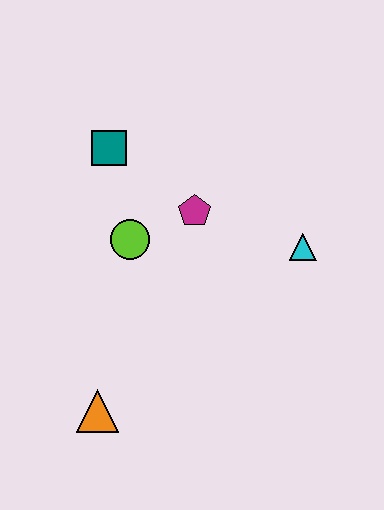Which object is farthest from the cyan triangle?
The orange triangle is farthest from the cyan triangle.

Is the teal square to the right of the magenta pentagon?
No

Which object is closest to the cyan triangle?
The magenta pentagon is closest to the cyan triangle.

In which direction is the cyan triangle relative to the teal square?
The cyan triangle is to the right of the teal square.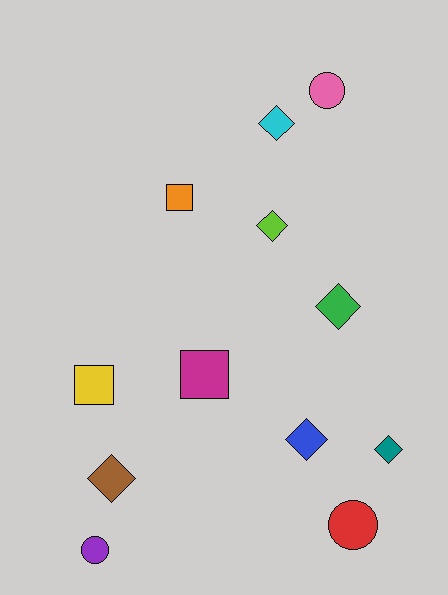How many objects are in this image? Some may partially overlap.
There are 12 objects.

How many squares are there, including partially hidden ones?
There are 3 squares.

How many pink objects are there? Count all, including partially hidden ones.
There is 1 pink object.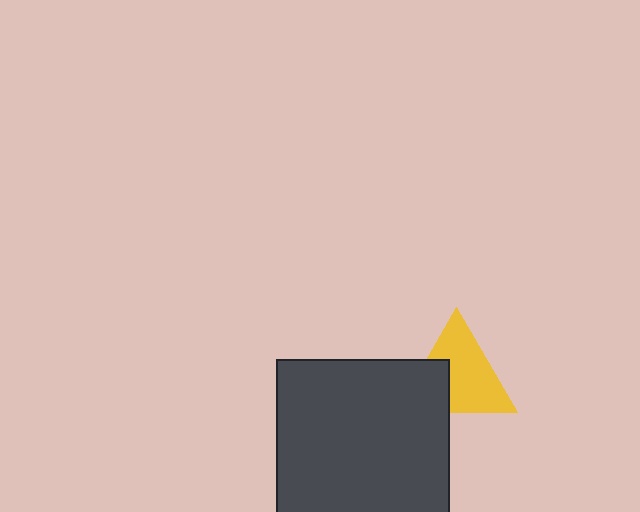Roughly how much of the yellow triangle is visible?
Most of it is visible (roughly 68%).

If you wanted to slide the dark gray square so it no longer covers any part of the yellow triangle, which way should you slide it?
Slide it toward the lower-left — that is the most direct way to separate the two shapes.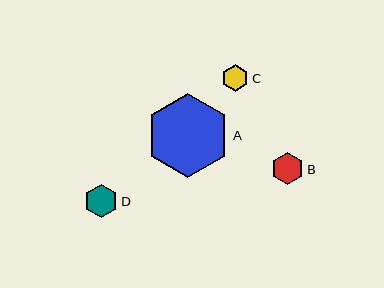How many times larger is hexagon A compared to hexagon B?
Hexagon A is approximately 2.6 times the size of hexagon B.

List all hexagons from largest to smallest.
From largest to smallest: A, D, B, C.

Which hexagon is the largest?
Hexagon A is the largest with a size of approximately 84 pixels.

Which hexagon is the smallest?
Hexagon C is the smallest with a size of approximately 27 pixels.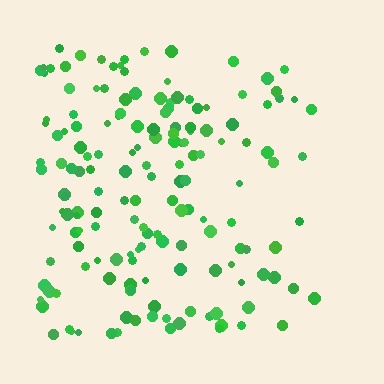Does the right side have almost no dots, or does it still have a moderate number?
Still a moderate number, just noticeably fewer than the left.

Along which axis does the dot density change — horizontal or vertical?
Horizontal.